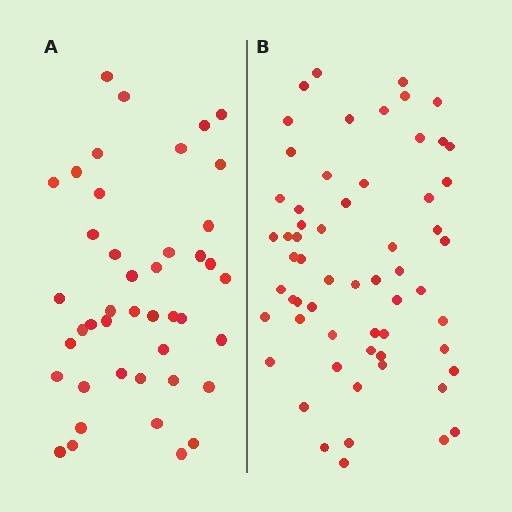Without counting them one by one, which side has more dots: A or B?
Region B (the right region) has more dots.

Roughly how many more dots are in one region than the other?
Region B has approximately 15 more dots than region A.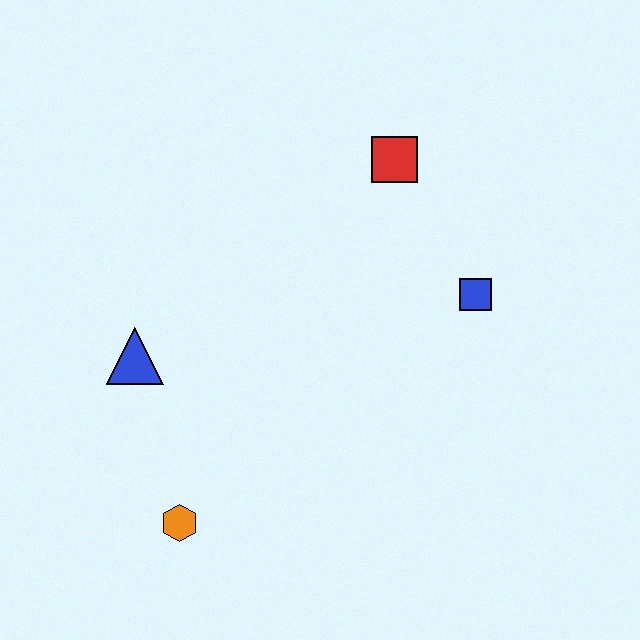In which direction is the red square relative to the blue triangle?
The red square is to the right of the blue triangle.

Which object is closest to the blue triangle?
The orange hexagon is closest to the blue triangle.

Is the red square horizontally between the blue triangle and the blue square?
Yes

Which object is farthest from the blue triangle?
The blue square is farthest from the blue triangle.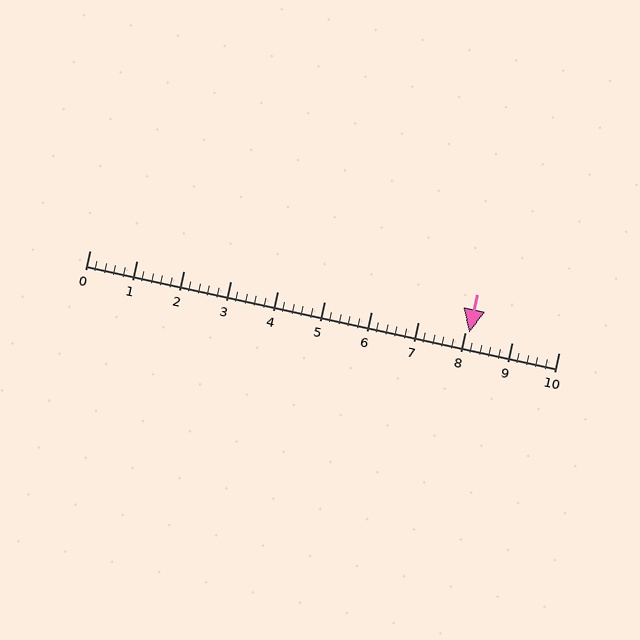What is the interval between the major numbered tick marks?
The major tick marks are spaced 1 units apart.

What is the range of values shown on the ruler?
The ruler shows values from 0 to 10.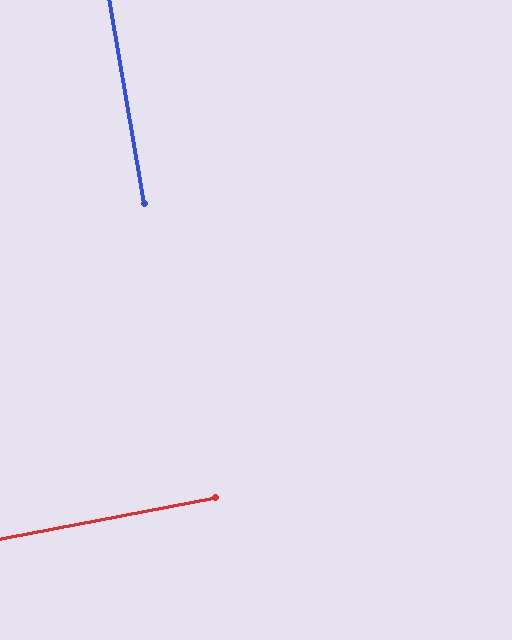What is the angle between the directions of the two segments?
Approximately 89 degrees.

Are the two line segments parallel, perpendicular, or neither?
Perpendicular — they meet at approximately 89°.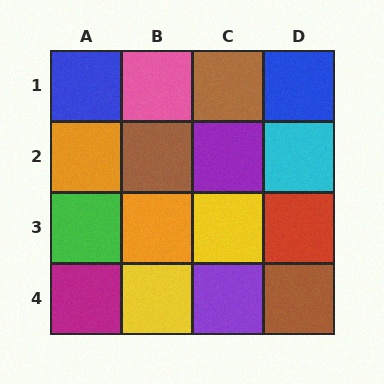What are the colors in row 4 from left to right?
Magenta, yellow, purple, brown.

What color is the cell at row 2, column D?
Cyan.